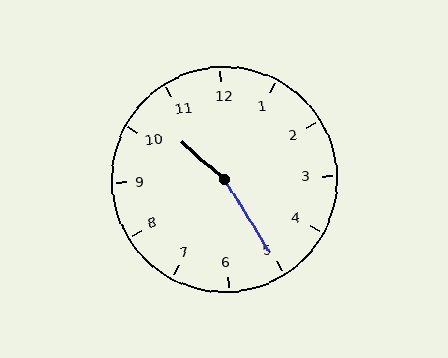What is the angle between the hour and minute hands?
Approximately 162 degrees.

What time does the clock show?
10:25.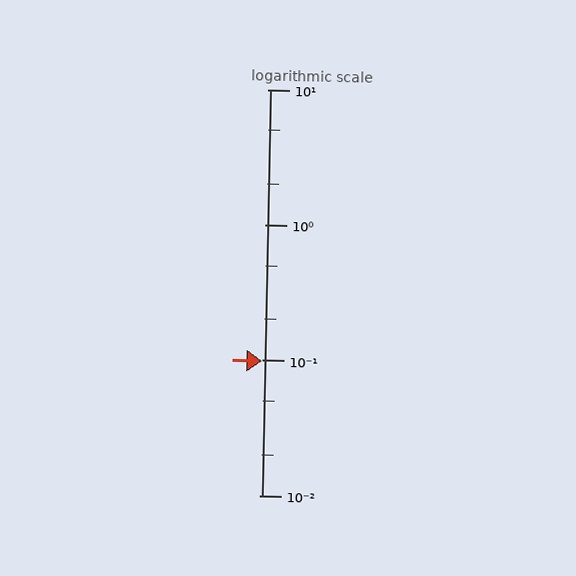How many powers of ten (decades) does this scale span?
The scale spans 3 decades, from 0.01 to 10.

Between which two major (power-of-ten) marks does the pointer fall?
The pointer is between 0.01 and 0.1.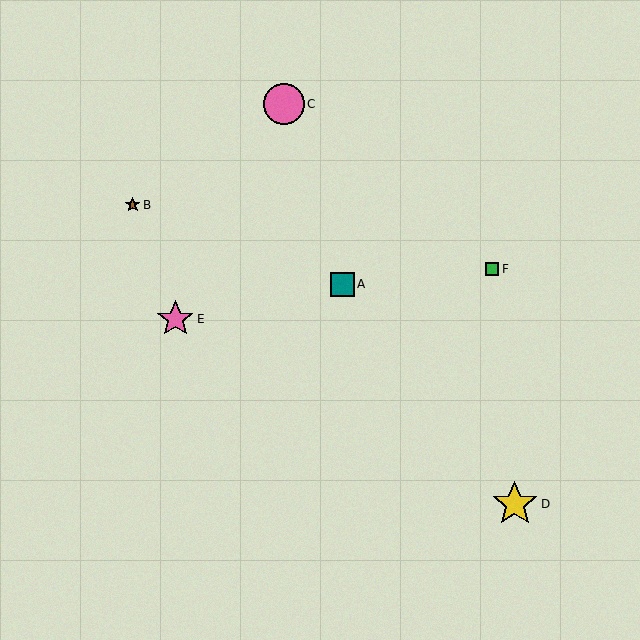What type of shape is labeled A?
Shape A is a teal square.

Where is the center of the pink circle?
The center of the pink circle is at (284, 104).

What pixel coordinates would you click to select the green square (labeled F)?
Click at (492, 269) to select the green square F.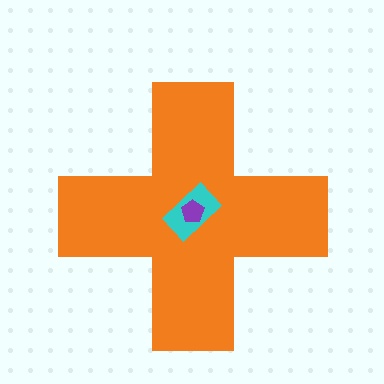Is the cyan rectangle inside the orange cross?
Yes.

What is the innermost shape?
The purple pentagon.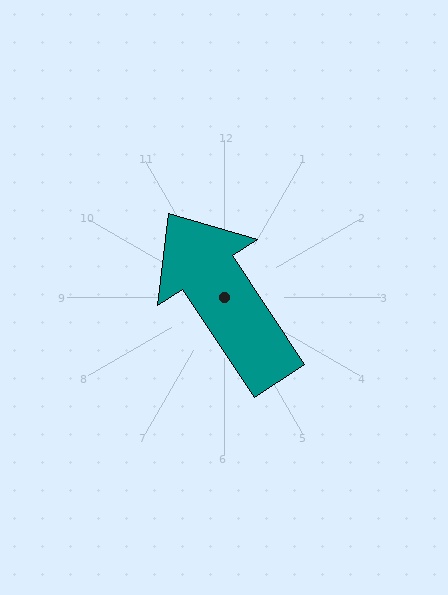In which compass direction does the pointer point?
Northwest.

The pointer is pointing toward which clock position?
Roughly 11 o'clock.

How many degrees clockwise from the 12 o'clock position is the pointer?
Approximately 326 degrees.